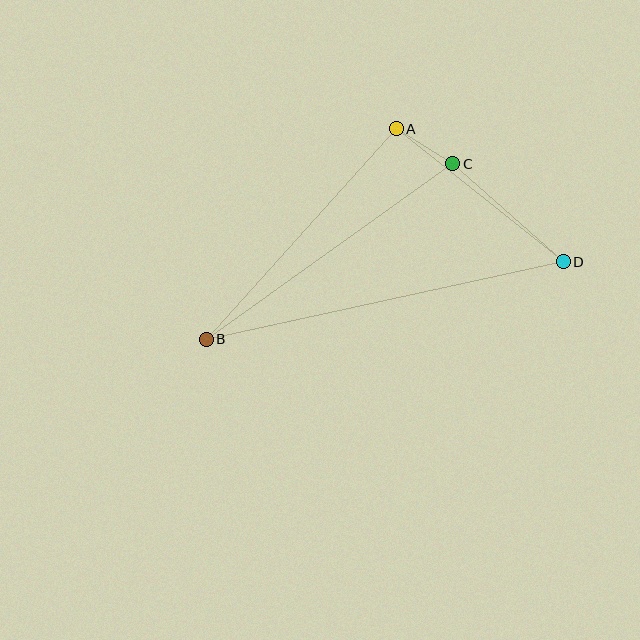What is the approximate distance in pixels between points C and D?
The distance between C and D is approximately 148 pixels.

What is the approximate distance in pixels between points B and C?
The distance between B and C is approximately 302 pixels.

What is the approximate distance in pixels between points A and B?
The distance between A and B is approximately 283 pixels.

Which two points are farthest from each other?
Points B and D are farthest from each other.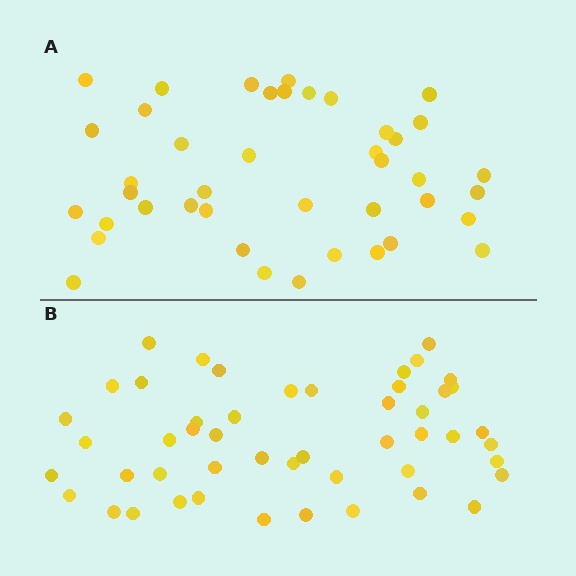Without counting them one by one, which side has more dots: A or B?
Region B (the bottom region) has more dots.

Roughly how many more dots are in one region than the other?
Region B has roughly 8 or so more dots than region A.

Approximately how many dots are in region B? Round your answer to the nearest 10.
About 50 dots. (The exact count is 49, which rounds to 50.)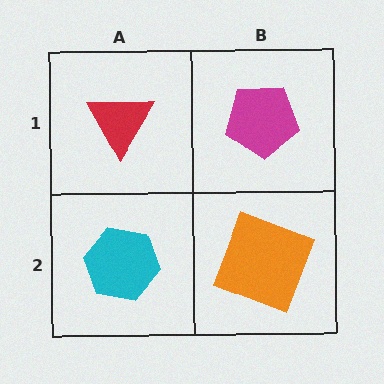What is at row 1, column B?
A magenta pentagon.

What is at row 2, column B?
An orange square.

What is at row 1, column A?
A red triangle.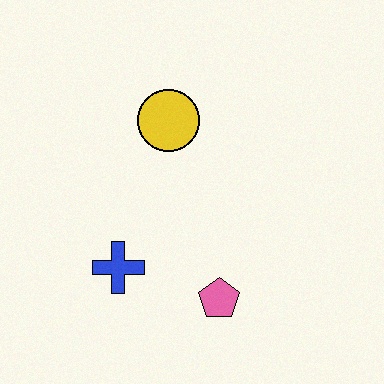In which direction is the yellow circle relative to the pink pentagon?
The yellow circle is above the pink pentagon.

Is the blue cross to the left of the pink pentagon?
Yes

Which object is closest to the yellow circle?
The blue cross is closest to the yellow circle.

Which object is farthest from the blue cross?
The yellow circle is farthest from the blue cross.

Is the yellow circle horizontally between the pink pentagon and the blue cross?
Yes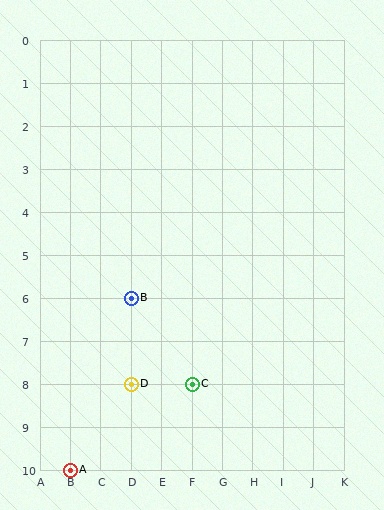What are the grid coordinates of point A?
Point A is at grid coordinates (B, 10).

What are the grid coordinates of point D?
Point D is at grid coordinates (D, 8).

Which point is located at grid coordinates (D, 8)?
Point D is at (D, 8).